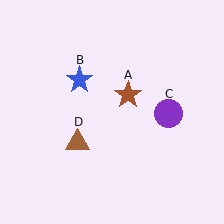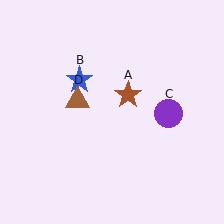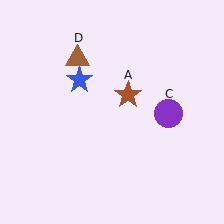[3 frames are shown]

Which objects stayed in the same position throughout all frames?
Brown star (object A) and blue star (object B) and purple circle (object C) remained stationary.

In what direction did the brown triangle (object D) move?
The brown triangle (object D) moved up.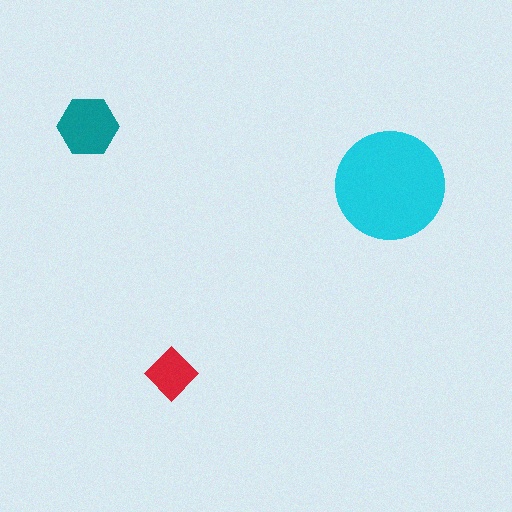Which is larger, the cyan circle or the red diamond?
The cyan circle.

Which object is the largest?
The cyan circle.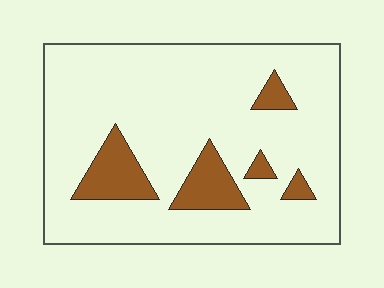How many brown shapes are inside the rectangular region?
5.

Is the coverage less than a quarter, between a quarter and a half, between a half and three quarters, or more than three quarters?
Less than a quarter.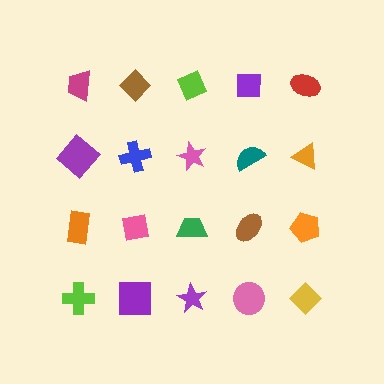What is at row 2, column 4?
A teal semicircle.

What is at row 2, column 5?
An orange triangle.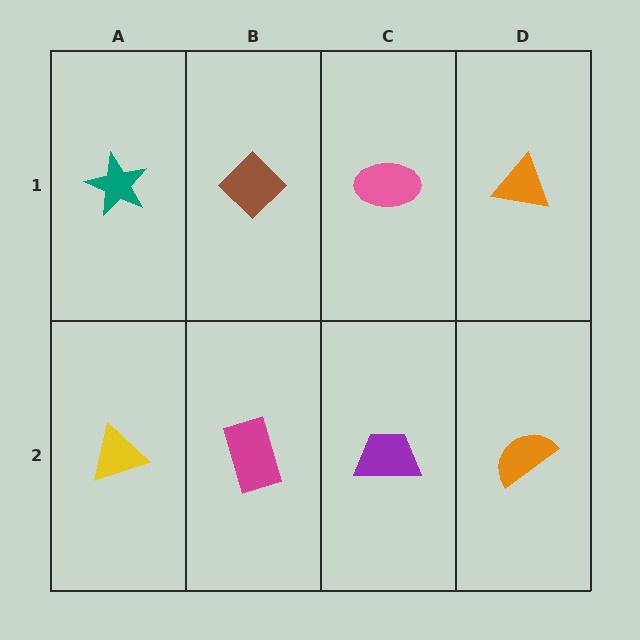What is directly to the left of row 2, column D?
A purple trapezoid.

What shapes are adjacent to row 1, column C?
A purple trapezoid (row 2, column C), a brown diamond (row 1, column B), an orange triangle (row 1, column D).